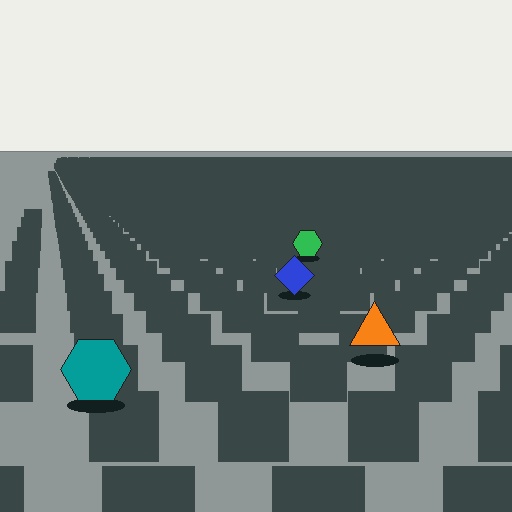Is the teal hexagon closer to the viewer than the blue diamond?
Yes. The teal hexagon is closer — you can tell from the texture gradient: the ground texture is coarser near it.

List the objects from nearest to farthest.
From nearest to farthest: the teal hexagon, the orange triangle, the blue diamond, the green hexagon.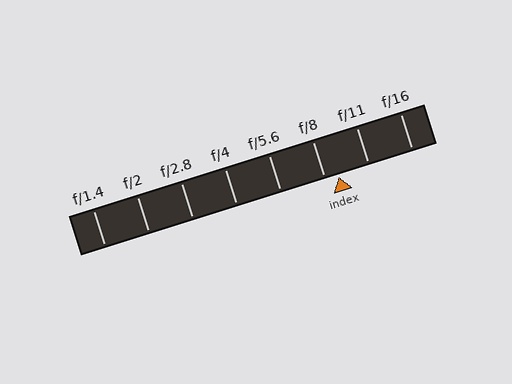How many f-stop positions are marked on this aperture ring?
There are 8 f-stop positions marked.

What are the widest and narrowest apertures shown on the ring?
The widest aperture shown is f/1.4 and the narrowest is f/16.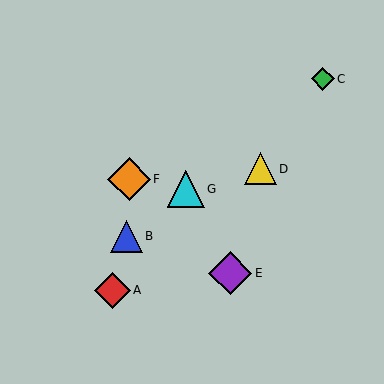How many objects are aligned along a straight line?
3 objects (B, C, G) are aligned along a straight line.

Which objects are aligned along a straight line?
Objects B, C, G are aligned along a straight line.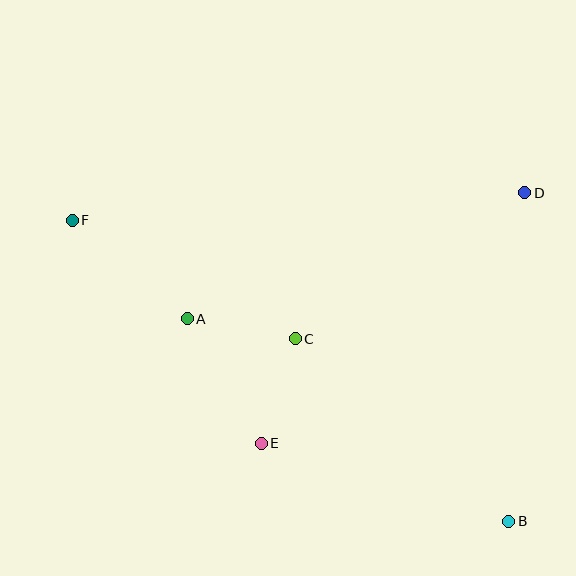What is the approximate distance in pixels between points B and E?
The distance between B and E is approximately 259 pixels.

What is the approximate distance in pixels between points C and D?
The distance between C and D is approximately 272 pixels.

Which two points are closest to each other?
Points A and C are closest to each other.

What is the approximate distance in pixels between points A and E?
The distance between A and E is approximately 145 pixels.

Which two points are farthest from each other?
Points B and F are farthest from each other.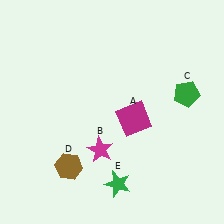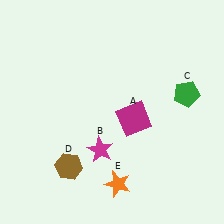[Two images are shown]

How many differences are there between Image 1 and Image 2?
There is 1 difference between the two images.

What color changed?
The star (E) changed from green in Image 1 to orange in Image 2.